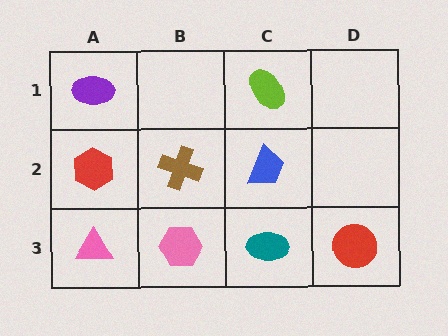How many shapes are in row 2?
3 shapes.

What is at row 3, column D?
A red circle.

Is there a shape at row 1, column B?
No, that cell is empty.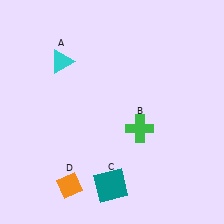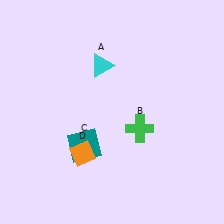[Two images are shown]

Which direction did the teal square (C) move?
The teal square (C) moved up.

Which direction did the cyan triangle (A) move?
The cyan triangle (A) moved right.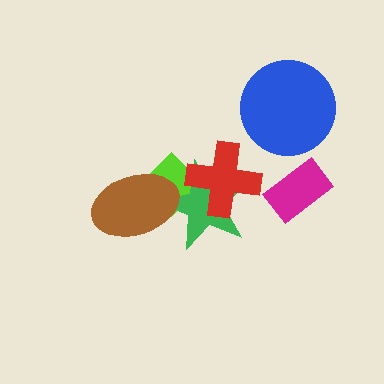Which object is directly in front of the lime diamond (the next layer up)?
The green star is directly in front of the lime diamond.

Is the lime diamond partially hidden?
Yes, it is partially covered by another shape.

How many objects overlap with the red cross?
2 objects overlap with the red cross.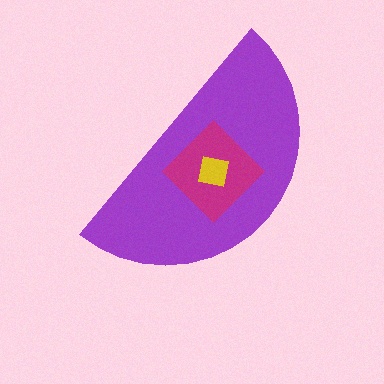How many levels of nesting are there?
3.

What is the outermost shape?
The purple semicircle.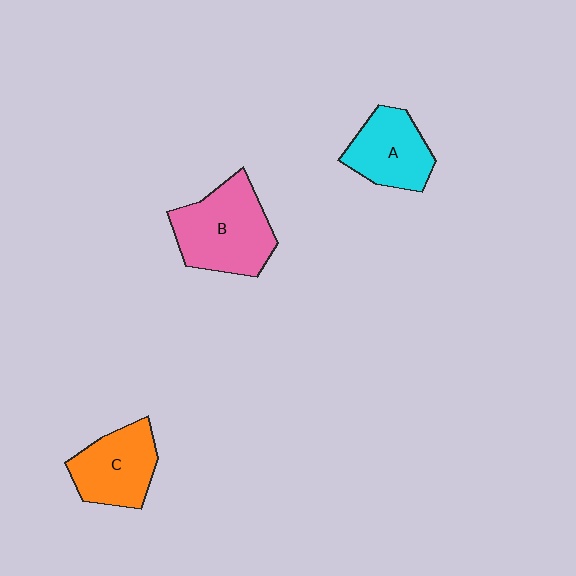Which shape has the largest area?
Shape B (pink).